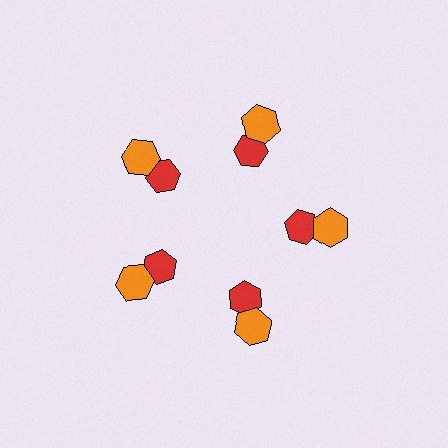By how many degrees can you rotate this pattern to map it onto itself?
The pattern maps onto itself every 72 degrees of rotation.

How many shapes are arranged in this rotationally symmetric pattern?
There are 10 shapes, arranged in 5 groups of 2.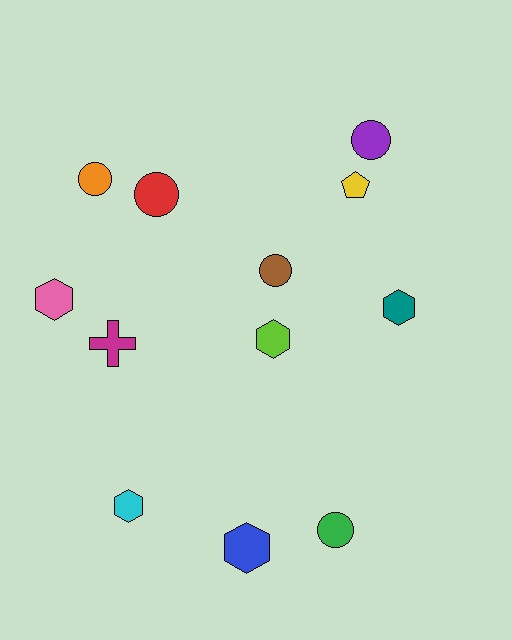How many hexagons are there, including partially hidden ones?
There are 5 hexagons.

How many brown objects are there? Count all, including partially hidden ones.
There is 1 brown object.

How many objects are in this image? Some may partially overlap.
There are 12 objects.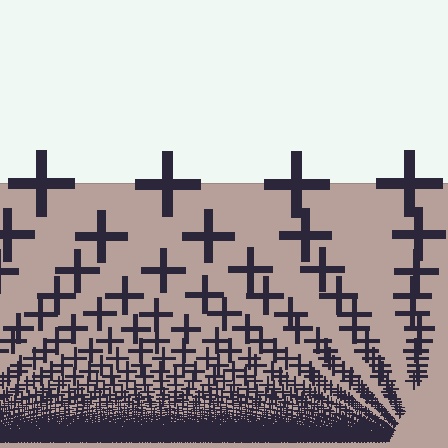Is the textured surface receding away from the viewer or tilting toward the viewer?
The surface appears to tilt toward the viewer. Texture elements get larger and sparser toward the top.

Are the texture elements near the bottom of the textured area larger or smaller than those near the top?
Smaller. The gradient is inverted — elements near the bottom are smaller and denser.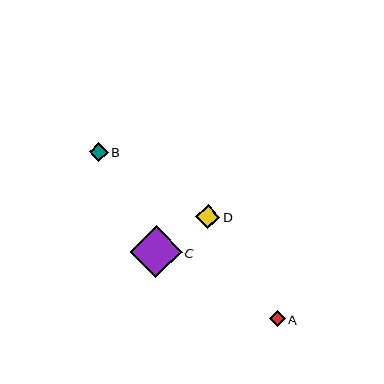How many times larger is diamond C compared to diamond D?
Diamond C is approximately 2.1 times the size of diamond D.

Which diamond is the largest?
Diamond C is the largest with a size of approximately 52 pixels.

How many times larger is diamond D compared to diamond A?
Diamond D is approximately 1.6 times the size of diamond A.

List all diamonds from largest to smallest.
From largest to smallest: C, D, B, A.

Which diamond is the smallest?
Diamond A is the smallest with a size of approximately 15 pixels.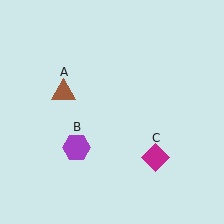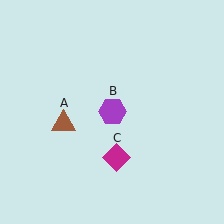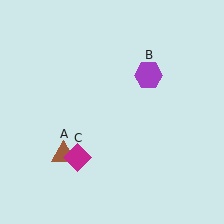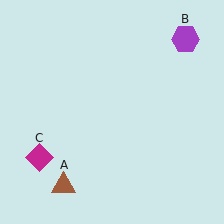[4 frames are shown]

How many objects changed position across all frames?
3 objects changed position: brown triangle (object A), purple hexagon (object B), magenta diamond (object C).